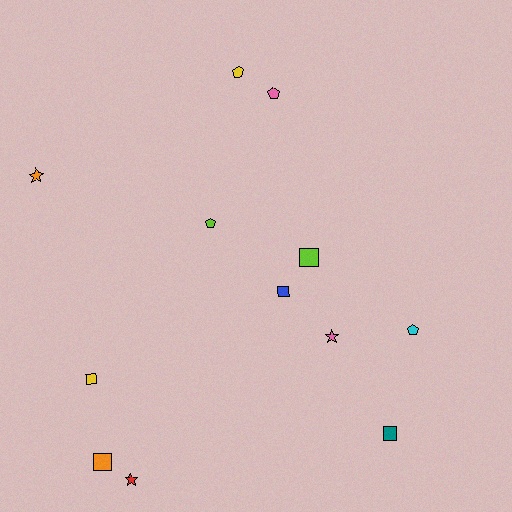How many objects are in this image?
There are 12 objects.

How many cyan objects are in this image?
There is 1 cyan object.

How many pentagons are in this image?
There are 4 pentagons.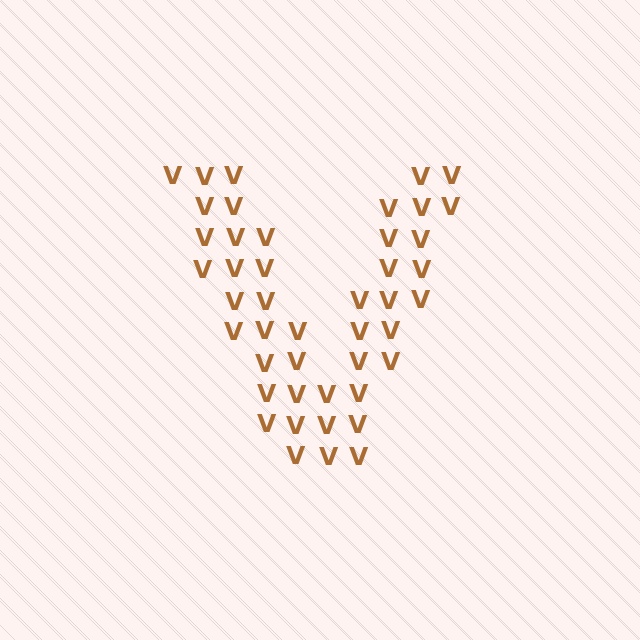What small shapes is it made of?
It is made of small letter V's.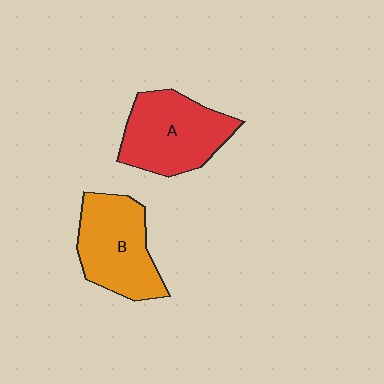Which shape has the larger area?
Shape A (red).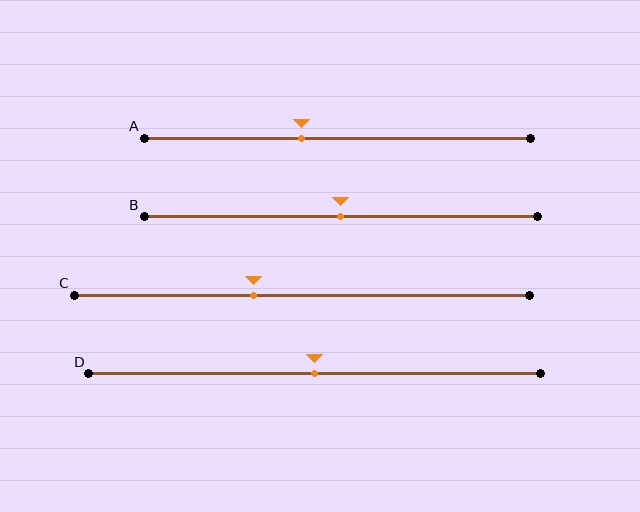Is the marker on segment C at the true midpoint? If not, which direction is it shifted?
No, the marker on segment C is shifted to the left by about 11% of the segment length.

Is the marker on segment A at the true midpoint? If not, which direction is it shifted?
No, the marker on segment A is shifted to the left by about 9% of the segment length.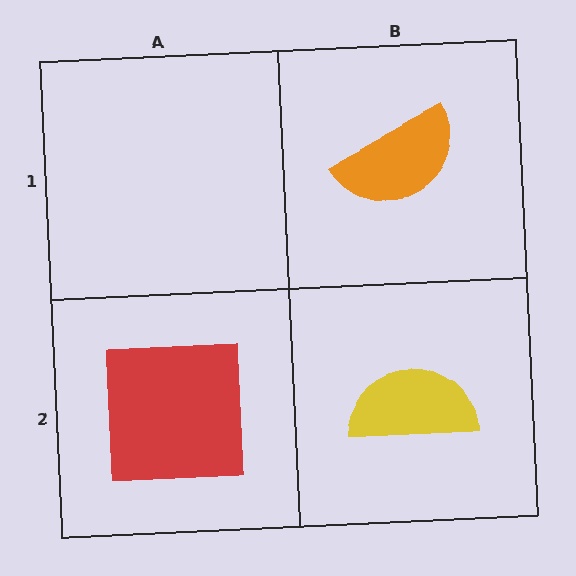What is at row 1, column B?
An orange semicircle.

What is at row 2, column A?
A red square.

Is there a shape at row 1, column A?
No, that cell is empty.